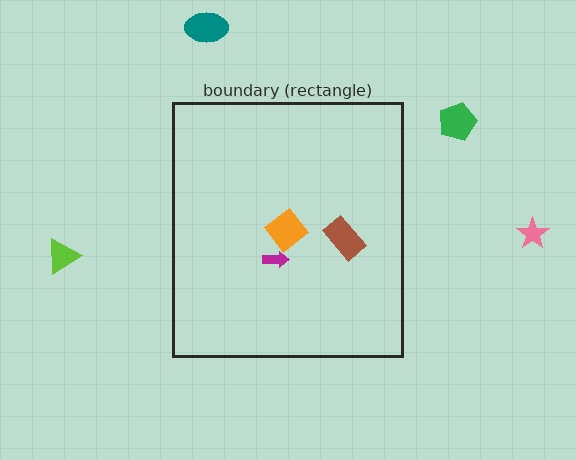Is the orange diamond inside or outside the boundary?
Inside.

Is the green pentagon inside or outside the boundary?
Outside.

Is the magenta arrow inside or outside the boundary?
Inside.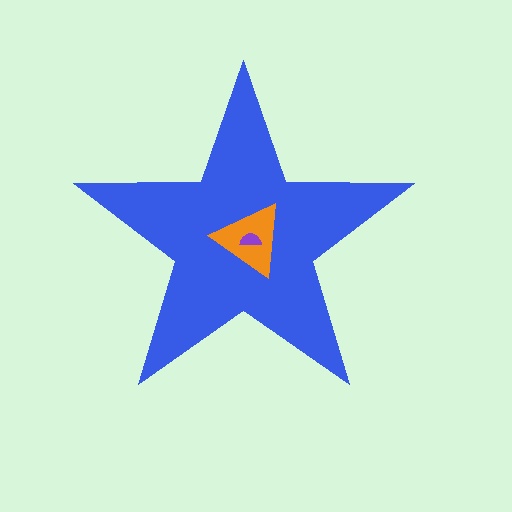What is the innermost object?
The purple semicircle.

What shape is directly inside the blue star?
The orange triangle.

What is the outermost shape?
The blue star.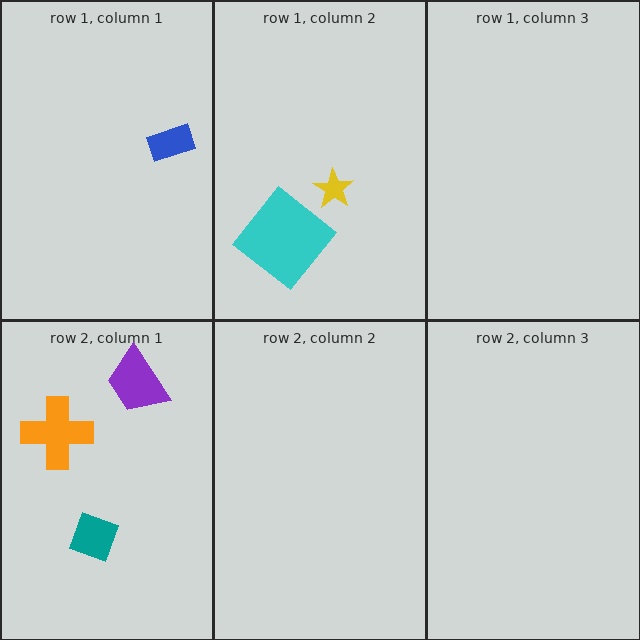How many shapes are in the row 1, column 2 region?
2.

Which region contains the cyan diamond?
The row 1, column 2 region.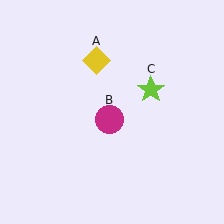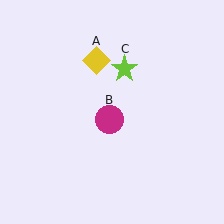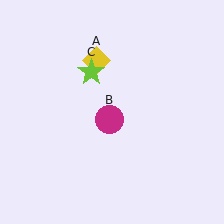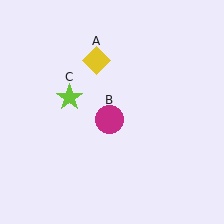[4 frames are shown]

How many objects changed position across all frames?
1 object changed position: lime star (object C).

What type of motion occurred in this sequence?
The lime star (object C) rotated counterclockwise around the center of the scene.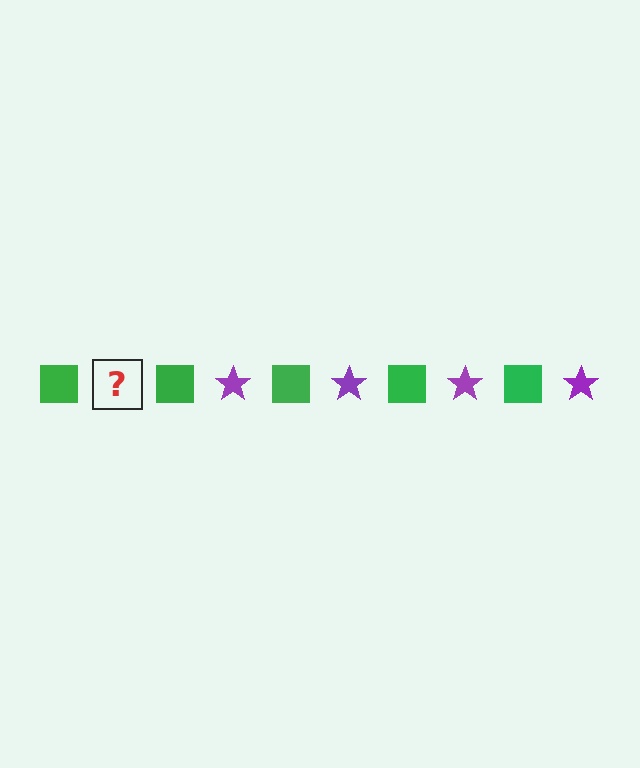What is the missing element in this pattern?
The missing element is a purple star.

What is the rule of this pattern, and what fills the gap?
The rule is that the pattern alternates between green square and purple star. The gap should be filled with a purple star.